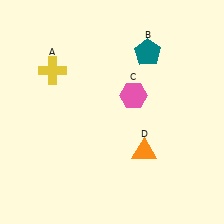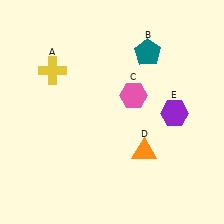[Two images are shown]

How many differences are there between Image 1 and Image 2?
There is 1 difference between the two images.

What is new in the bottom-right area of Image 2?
A purple hexagon (E) was added in the bottom-right area of Image 2.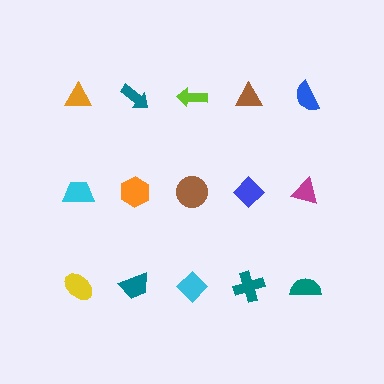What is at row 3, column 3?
A cyan diamond.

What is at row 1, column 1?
An orange triangle.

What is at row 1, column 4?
A brown triangle.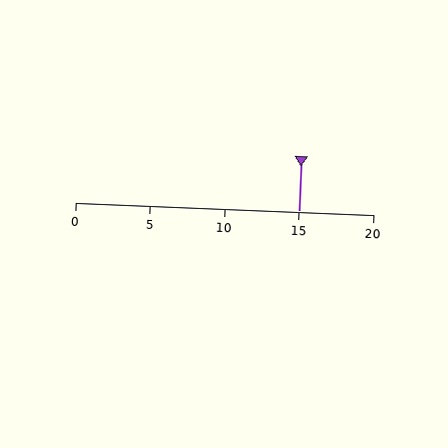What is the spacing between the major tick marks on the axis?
The major ticks are spaced 5 apart.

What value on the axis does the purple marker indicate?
The marker indicates approximately 15.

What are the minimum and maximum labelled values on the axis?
The axis runs from 0 to 20.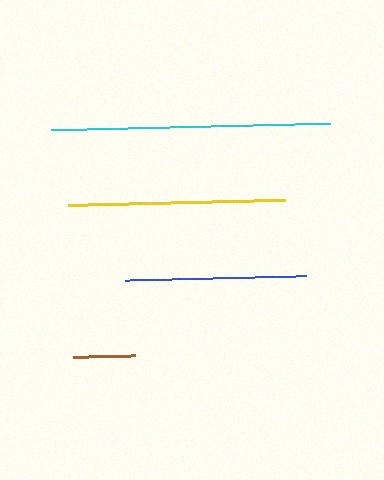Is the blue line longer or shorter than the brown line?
The blue line is longer than the brown line.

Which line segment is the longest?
The cyan line is the longest at approximately 280 pixels.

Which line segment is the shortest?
The brown line is the shortest at approximately 62 pixels.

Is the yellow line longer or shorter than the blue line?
The yellow line is longer than the blue line.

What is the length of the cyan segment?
The cyan segment is approximately 280 pixels long.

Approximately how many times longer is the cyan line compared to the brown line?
The cyan line is approximately 4.5 times the length of the brown line.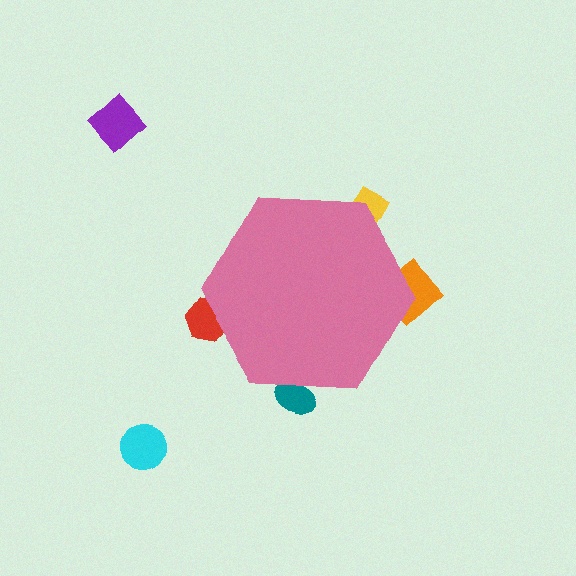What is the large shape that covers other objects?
A pink hexagon.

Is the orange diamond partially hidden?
Yes, the orange diamond is partially hidden behind the pink hexagon.